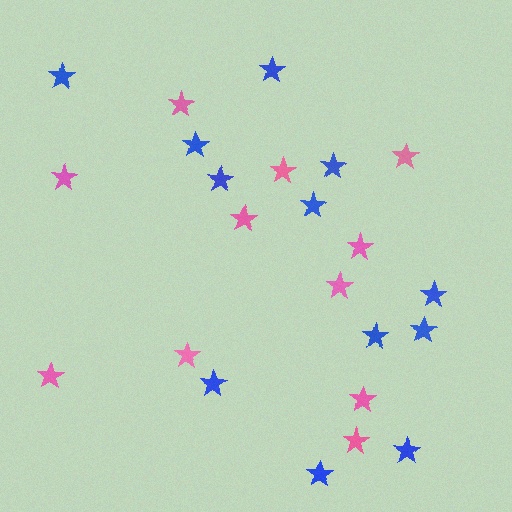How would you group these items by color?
There are 2 groups: one group of pink stars (11) and one group of blue stars (12).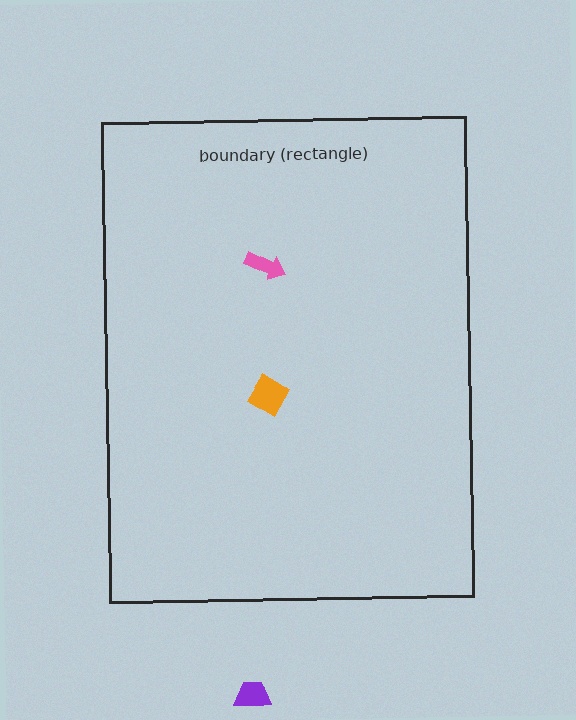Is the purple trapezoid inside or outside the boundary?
Outside.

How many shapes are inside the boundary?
2 inside, 1 outside.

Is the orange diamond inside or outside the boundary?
Inside.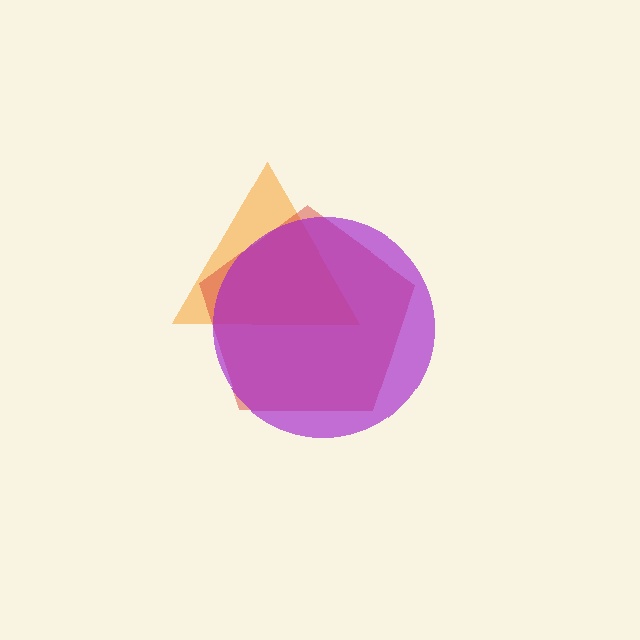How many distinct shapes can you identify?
There are 3 distinct shapes: an orange triangle, a red pentagon, a purple circle.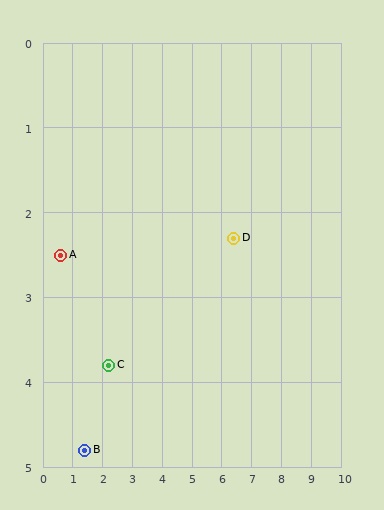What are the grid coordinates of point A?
Point A is at approximately (0.6, 2.5).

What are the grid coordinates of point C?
Point C is at approximately (2.2, 3.8).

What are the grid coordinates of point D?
Point D is at approximately (6.4, 2.3).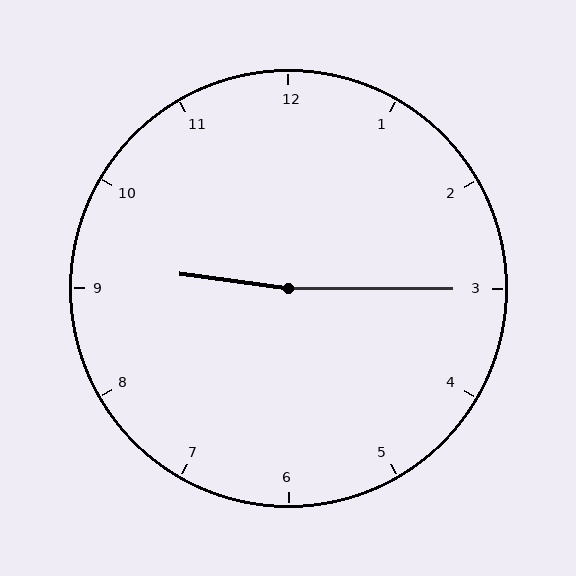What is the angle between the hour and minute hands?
Approximately 172 degrees.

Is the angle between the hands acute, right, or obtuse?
It is obtuse.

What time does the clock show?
9:15.